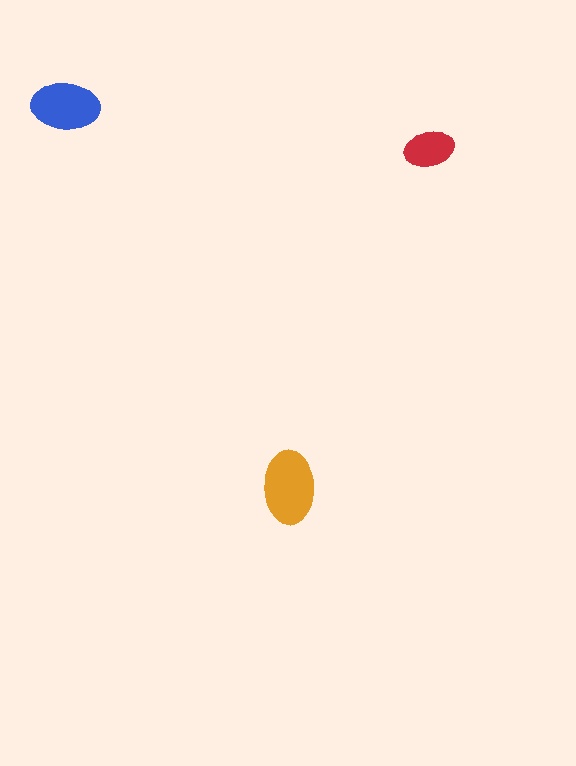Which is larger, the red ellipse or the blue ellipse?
The blue one.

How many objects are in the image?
There are 3 objects in the image.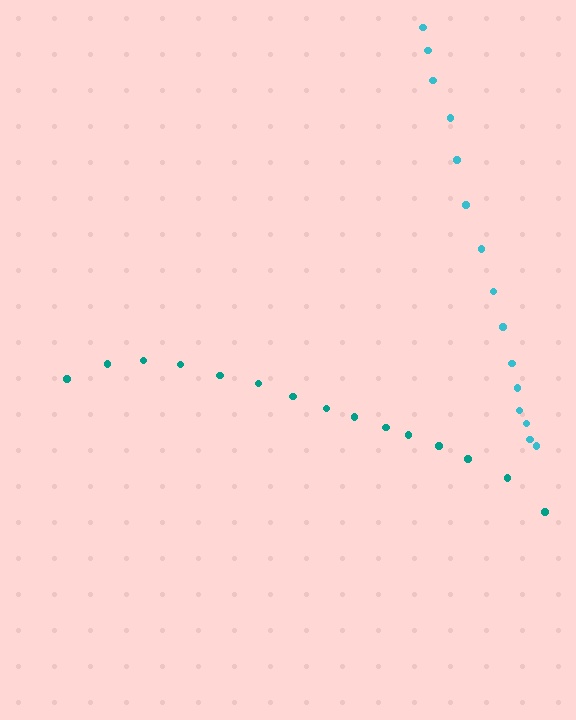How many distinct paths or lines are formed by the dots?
There are 2 distinct paths.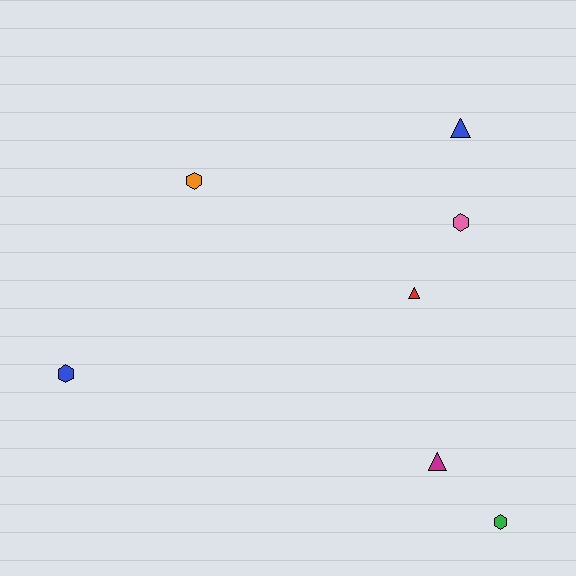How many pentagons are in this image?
There are no pentagons.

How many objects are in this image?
There are 7 objects.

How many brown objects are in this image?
There are no brown objects.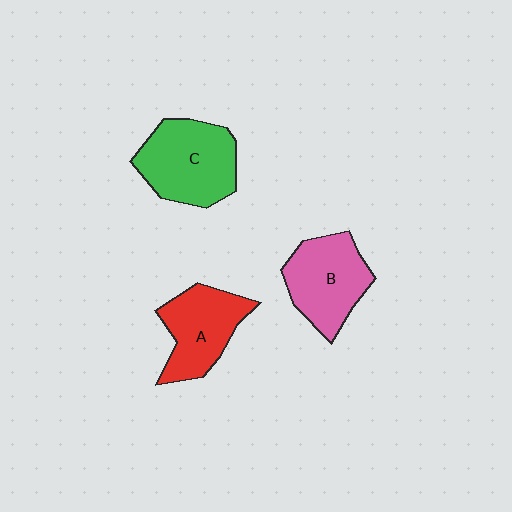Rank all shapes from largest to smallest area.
From largest to smallest: C (green), B (pink), A (red).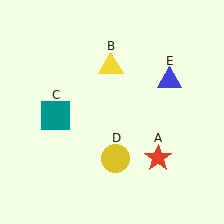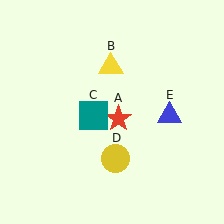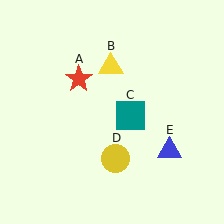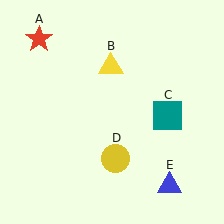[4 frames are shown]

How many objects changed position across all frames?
3 objects changed position: red star (object A), teal square (object C), blue triangle (object E).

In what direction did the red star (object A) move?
The red star (object A) moved up and to the left.